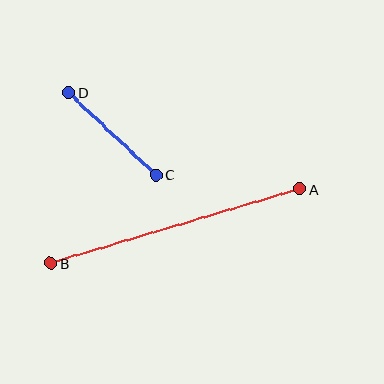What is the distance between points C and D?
The distance is approximately 120 pixels.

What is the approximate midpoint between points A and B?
The midpoint is at approximately (175, 226) pixels.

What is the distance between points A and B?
The distance is approximately 260 pixels.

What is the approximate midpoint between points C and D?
The midpoint is at approximately (112, 134) pixels.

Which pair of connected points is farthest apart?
Points A and B are farthest apart.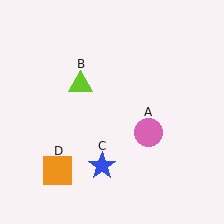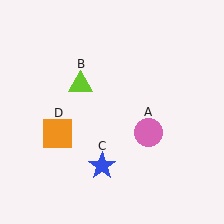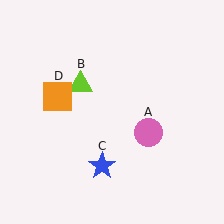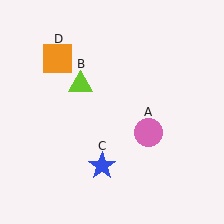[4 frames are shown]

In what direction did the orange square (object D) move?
The orange square (object D) moved up.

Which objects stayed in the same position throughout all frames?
Pink circle (object A) and lime triangle (object B) and blue star (object C) remained stationary.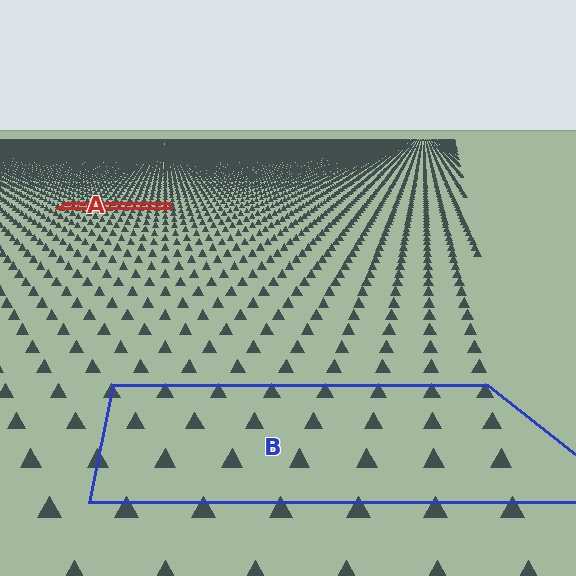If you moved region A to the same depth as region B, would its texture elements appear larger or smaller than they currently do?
They would appear larger. At a closer depth, the same texture elements are projected at a bigger on-screen size.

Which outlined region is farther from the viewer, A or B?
Region A is farther from the viewer — the texture elements inside it appear smaller and more densely packed.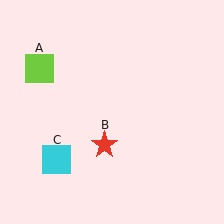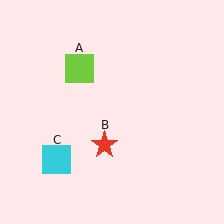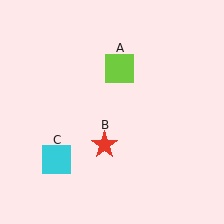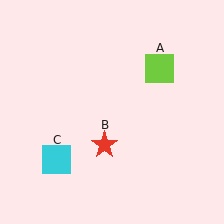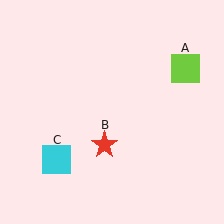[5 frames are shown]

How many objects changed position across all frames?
1 object changed position: lime square (object A).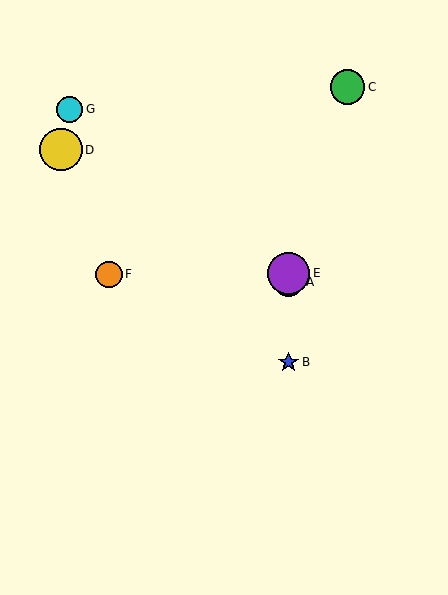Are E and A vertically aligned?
Yes, both are at x≈289.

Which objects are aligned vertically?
Objects A, B, E are aligned vertically.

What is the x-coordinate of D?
Object D is at x≈61.